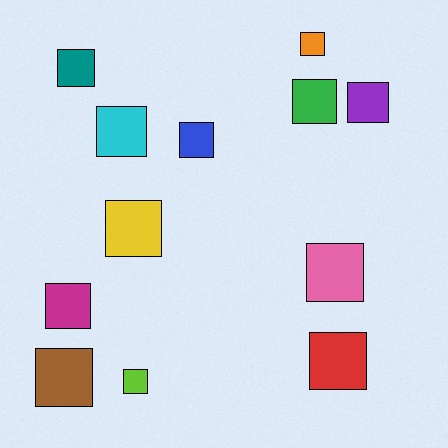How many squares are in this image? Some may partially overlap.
There are 12 squares.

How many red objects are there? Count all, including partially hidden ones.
There is 1 red object.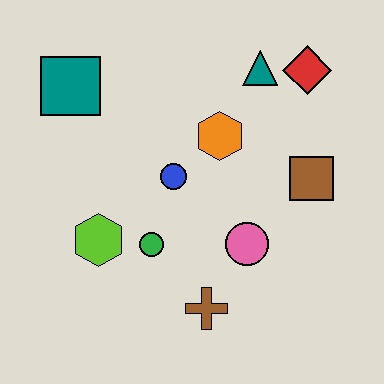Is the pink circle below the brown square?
Yes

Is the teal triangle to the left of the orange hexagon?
No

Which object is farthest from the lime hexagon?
The red diamond is farthest from the lime hexagon.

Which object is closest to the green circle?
The lime hexagon is closest to the green circle.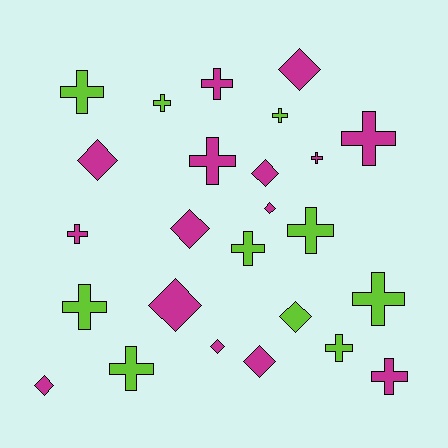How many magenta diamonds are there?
There are 9 magenta diamonds.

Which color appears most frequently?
Magenta, with 15 objects.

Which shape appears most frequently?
Cross, with 15 objects.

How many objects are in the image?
There are 25 objects.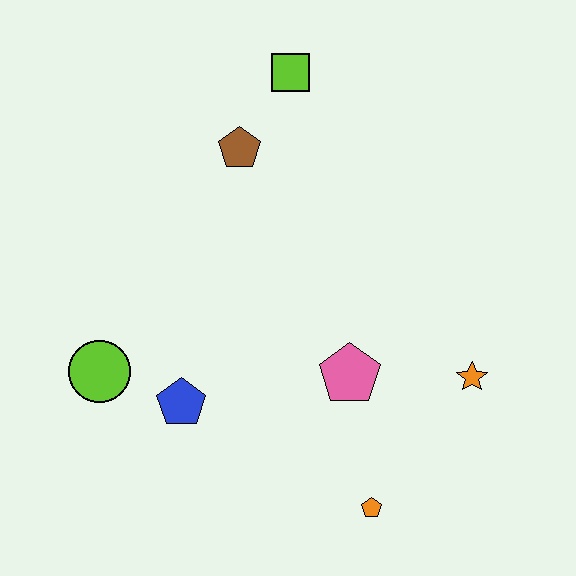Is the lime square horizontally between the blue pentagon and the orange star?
Yes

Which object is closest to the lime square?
The brown pentagon is closest to the lime square.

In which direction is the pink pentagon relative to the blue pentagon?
The pink pentagon is to the right of the blue pentagon.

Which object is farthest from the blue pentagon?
The lime square is farthest from the blue pentagon.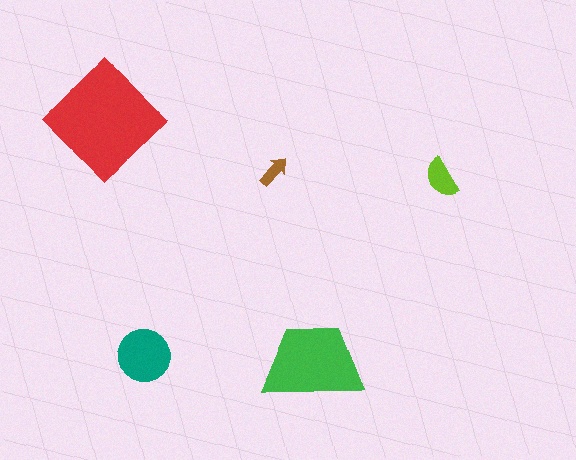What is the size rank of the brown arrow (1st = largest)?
5th.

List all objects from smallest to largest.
The brown arrow, the lime semicircle, the teal circle, the green trapezoid, the red diamond.